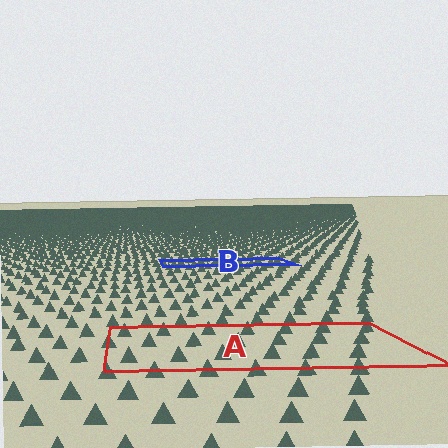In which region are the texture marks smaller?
The texture marks are smaller in region B, because it is farther away.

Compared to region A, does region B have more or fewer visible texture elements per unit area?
Region B has more texture elements per unit area — they are packed more densely because it is farther away.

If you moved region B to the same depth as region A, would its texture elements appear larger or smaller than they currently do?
They would appear larger. At a closer depth, the same texture elements are projected at a bigger on-screen size.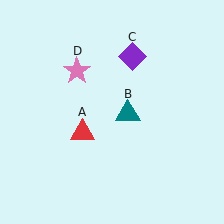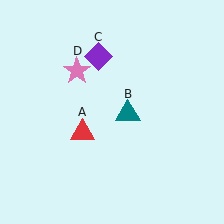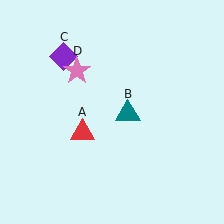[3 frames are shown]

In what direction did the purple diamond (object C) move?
The purple diamond (object C) moved left.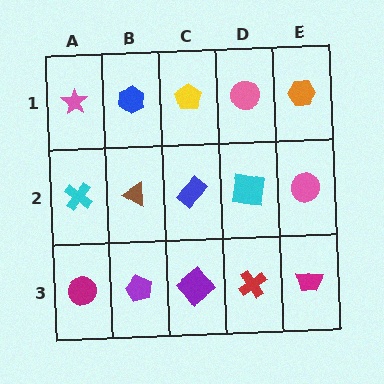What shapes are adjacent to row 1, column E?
A pink circle (row 2, column E), a pink circle (row 1, column D).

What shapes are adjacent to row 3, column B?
A brown triangle (row 2, column B), a magenta circle (row 3, column A), a purple diamond (row 3, column C).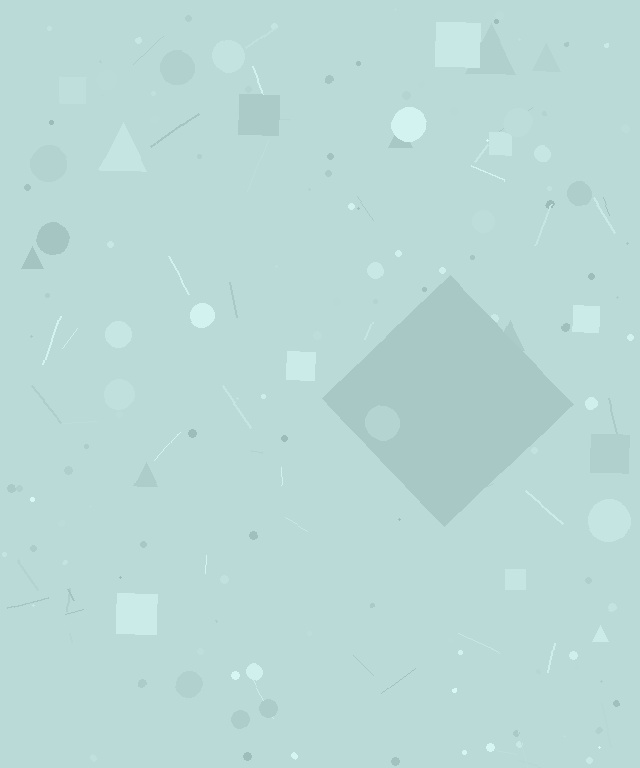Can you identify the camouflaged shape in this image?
The camouflaged shape is a diamond.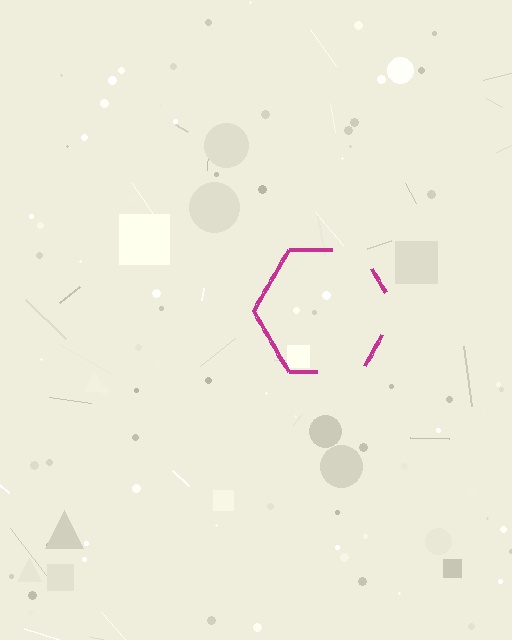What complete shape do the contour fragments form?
The contour fragments form a hexagon.